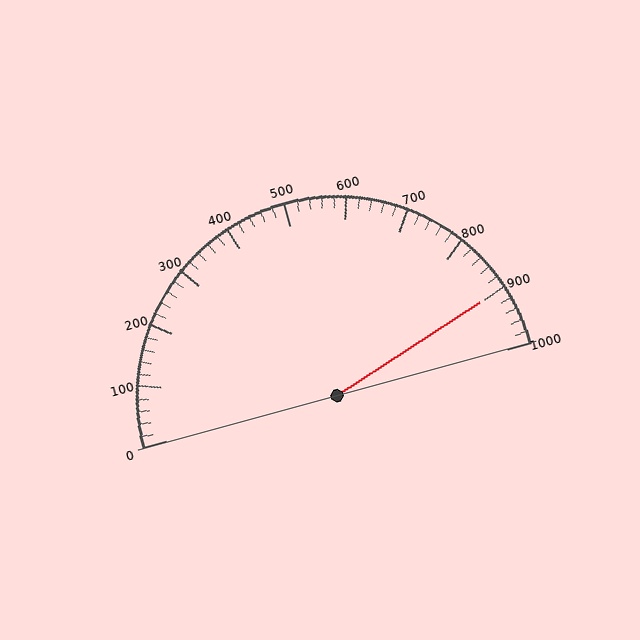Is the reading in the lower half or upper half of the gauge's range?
The reading is in the upper half of the range (0 to 1000).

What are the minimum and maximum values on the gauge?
The gauge ranges from 0 to 1000.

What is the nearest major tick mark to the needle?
The nearest major tick mark is 900.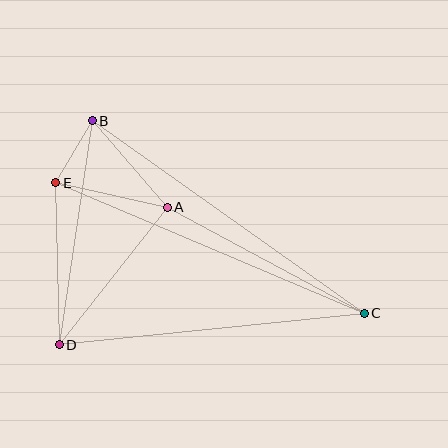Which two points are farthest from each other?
Points C and E are farthest from each other.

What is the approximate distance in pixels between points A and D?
The distance between A and D is approximately 175 pixels.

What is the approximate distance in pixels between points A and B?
The distance between A and B is approximately 115 pixels.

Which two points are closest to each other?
Points B and E are closest to each other.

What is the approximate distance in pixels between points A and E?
The distance between A and E is approximately 114 pixels.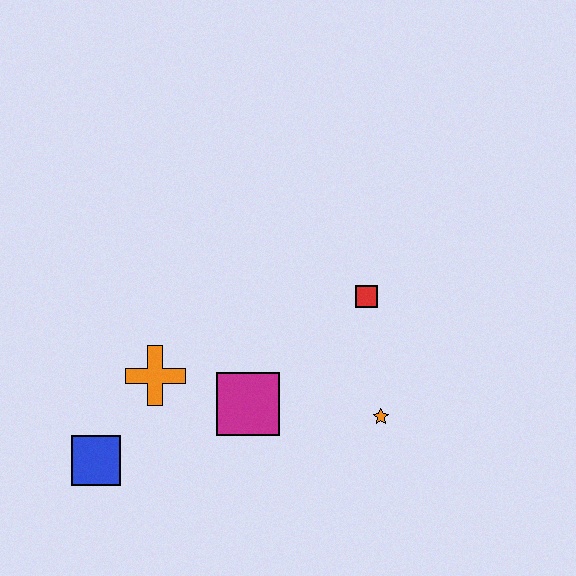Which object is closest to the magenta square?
The orange cross is closest to the magenta square.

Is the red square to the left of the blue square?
No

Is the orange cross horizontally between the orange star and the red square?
No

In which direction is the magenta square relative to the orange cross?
The magenta square is to the right of the orange cross.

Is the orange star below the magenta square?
Yes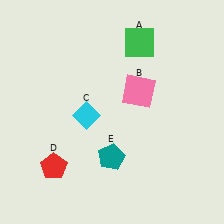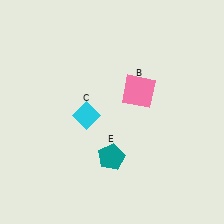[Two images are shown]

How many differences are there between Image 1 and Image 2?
There are 2 differences between the two images.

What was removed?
The green square (A), the red pentagon (D) were removed in Image 2.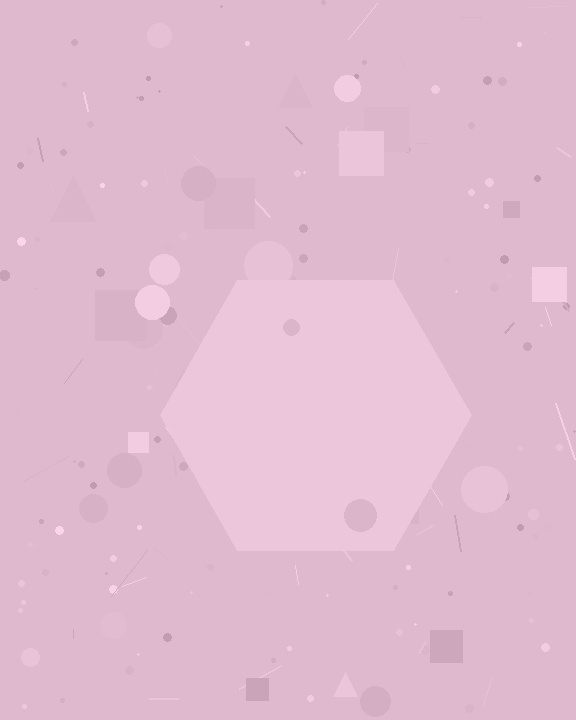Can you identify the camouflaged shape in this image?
The camouflaged shape is a hexagon.